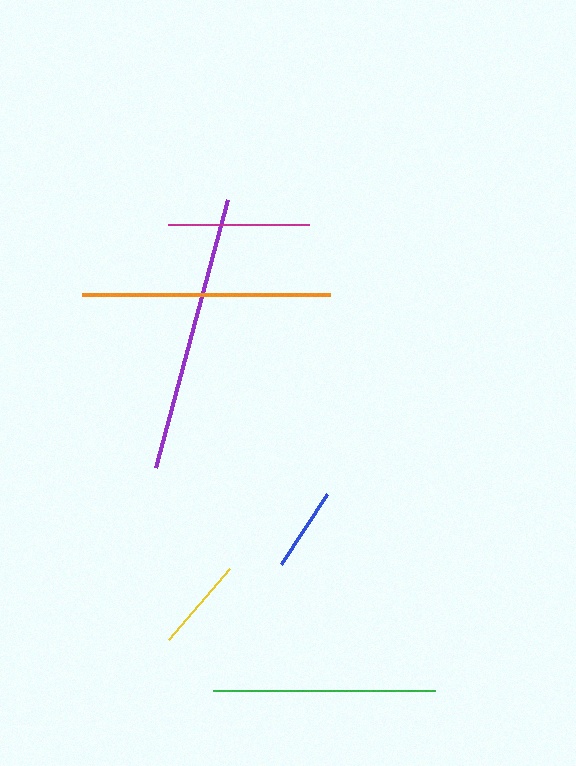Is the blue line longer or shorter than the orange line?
The orange line is longer than the blue line.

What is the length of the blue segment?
The blue segment is approximately 83 pixels long.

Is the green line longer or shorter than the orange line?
The orange line is longer than the green line.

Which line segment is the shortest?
The blue line is the shortest at approximately 83 pixels.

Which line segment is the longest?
The purple line is the longest at approximately 278 pixels.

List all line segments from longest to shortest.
From longest to shortest: purple, orange, green, magenta, yellow, blue.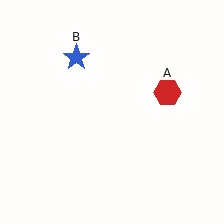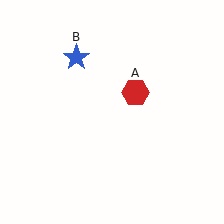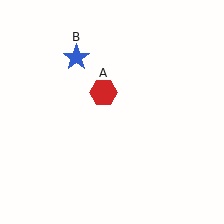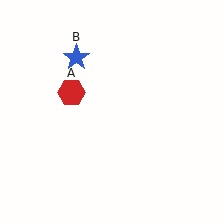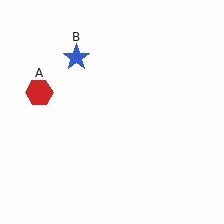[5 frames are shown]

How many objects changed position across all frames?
1 object changed position: red hexagon (object A).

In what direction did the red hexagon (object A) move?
The red hexagon (object A) moved left.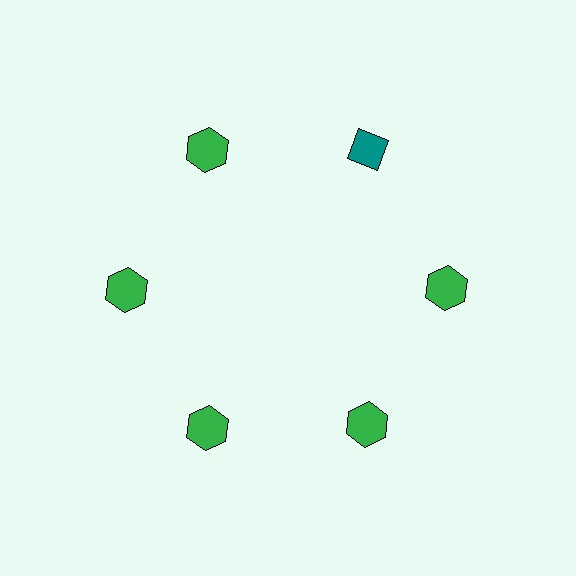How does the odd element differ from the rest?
It differs in both color (teal instead of green) and shape (diamond instead of hexagon).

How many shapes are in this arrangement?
There are 6 shapes arranged in a ring pattern.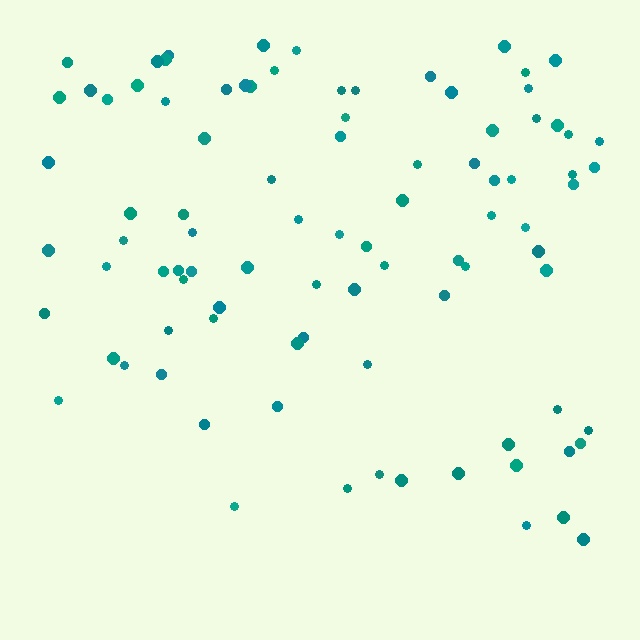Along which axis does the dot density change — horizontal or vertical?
Vertical.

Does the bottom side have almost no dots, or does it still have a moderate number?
Still a moderate number, just noticeably fewer than the top.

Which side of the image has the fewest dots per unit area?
The bottom.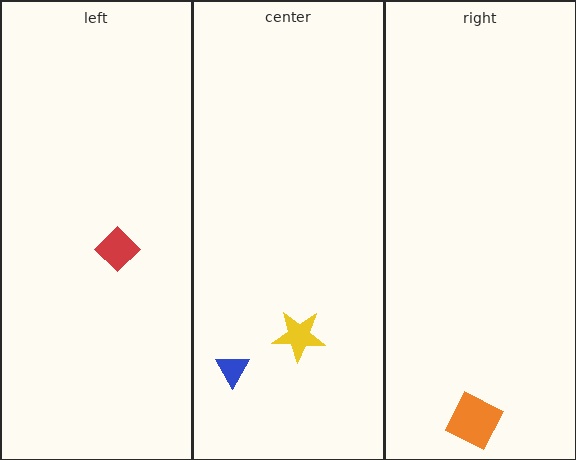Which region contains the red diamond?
The left region.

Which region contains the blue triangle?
The center region.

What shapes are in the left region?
The red diamond.